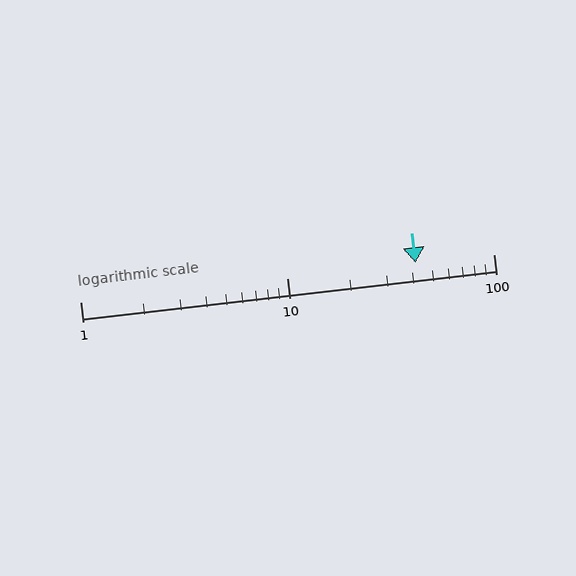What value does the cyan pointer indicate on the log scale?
The pointer indicates approximately 42.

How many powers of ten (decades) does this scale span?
The scale spans 2 decades, from 1 to 100.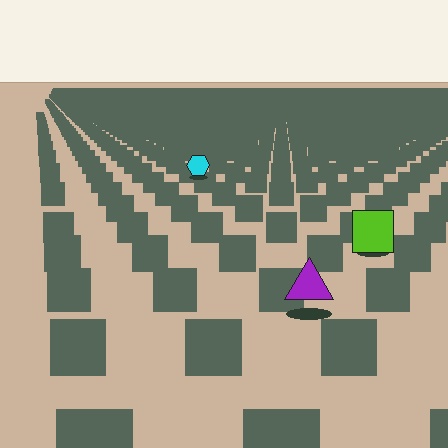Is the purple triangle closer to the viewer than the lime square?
Yes. The purple triangle is closer — you can tell from the texture gradient: the ground texture is coarser near it.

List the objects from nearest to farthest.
From nearest to farthest: the purple triangle, the lime square, the cyan hexagon.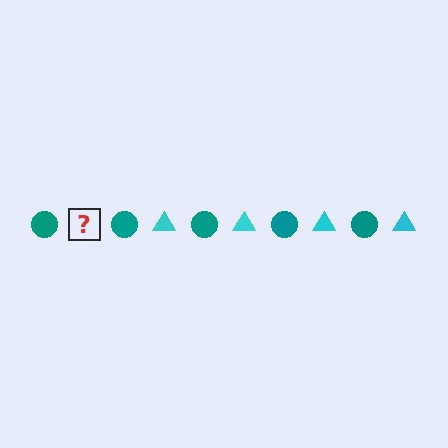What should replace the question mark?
The question mark should be replaced with a cyan triangle.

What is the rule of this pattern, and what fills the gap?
The rule is that the pattern alternates between teal circle and cyan triangle. The gap should be filled with a cyan triangle.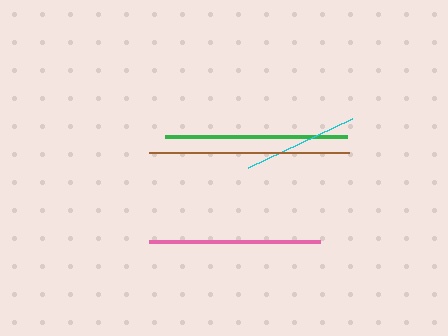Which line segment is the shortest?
The cyan line is the shortest at approximately 115 pixels.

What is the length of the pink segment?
The pink segment is approximately 170 pixels long.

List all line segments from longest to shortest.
From longest to shortest: brown, green, pink, cyan.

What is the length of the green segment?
The green segment is approximately 182 pixels long.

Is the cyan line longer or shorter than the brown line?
The brown line is longer than the cyan line.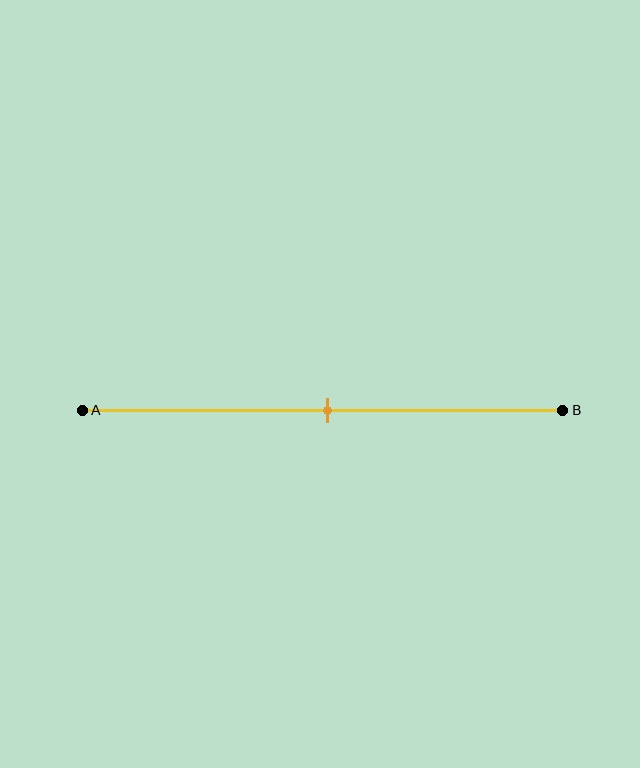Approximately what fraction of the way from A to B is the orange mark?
The orange mark is approximately 50% of the way from A to B.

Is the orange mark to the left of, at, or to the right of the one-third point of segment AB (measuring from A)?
The orange mark is to the right of the one-third point of segment AB.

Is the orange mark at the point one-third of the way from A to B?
No, the mark is at about 50% from A, not at the 33% one-third point.